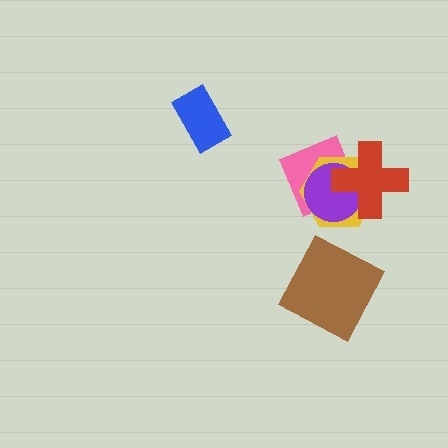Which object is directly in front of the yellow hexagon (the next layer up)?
The purple circle is directly in front of the yellow hexagon.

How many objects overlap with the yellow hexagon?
3 objects overlap with the yellow hexagon.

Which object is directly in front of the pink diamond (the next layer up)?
The yellow hexagon is directly in front of the pink diamond.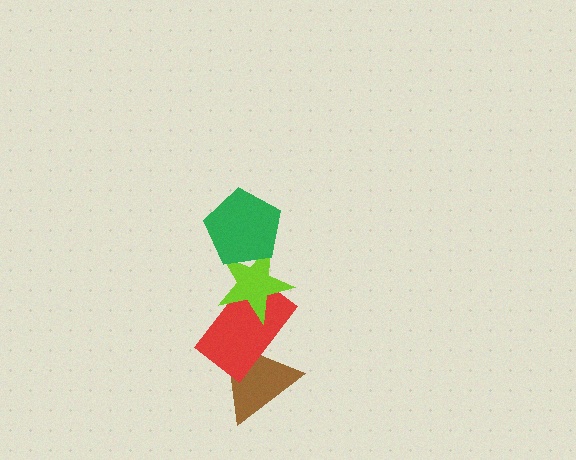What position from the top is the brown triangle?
The brown triangle is 4th from the top.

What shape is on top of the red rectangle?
The lime star is on top of the red rectangle.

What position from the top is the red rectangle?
The red rectangle is 3rd from the top.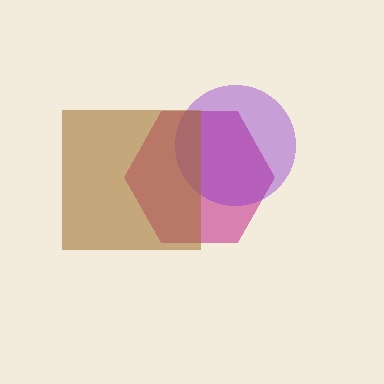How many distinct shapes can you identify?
There are 3 distinct shapes: a magenta hexagon, a purple circle, a brown square.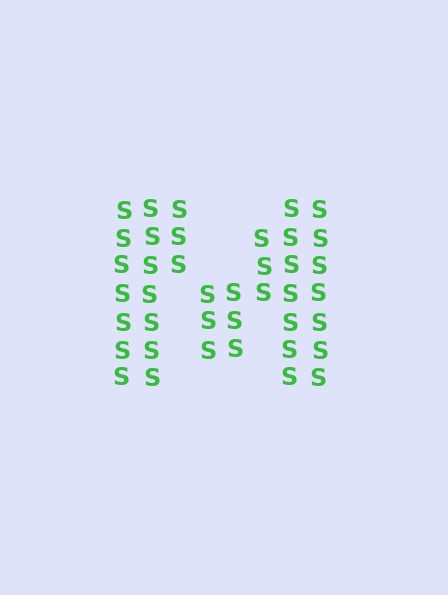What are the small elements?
The small elements are letter S's.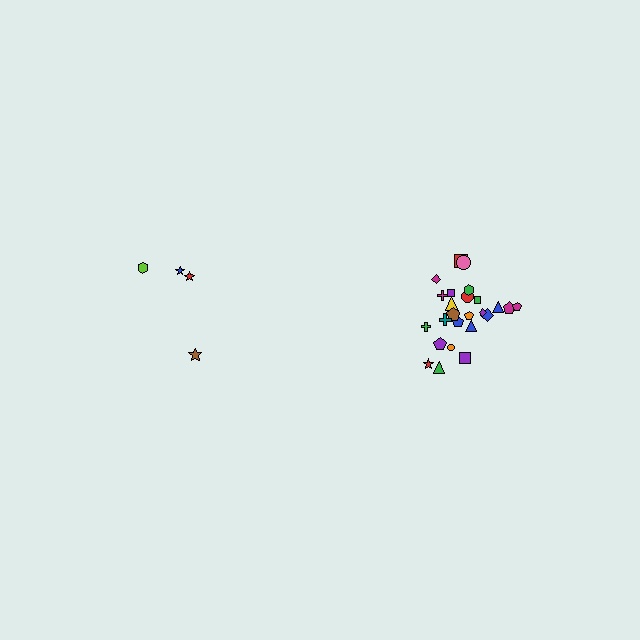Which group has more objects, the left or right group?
The right group.